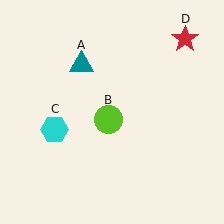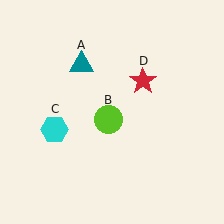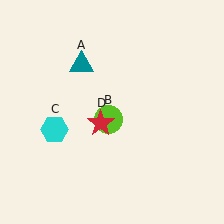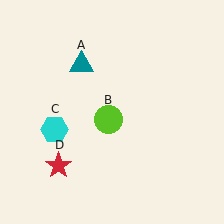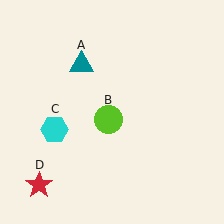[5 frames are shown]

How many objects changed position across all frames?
1 object changed position: red star (object D).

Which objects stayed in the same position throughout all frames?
Teal triangle (object A) and lime circle (object B) and cyan hexagon (object C) remained stationary.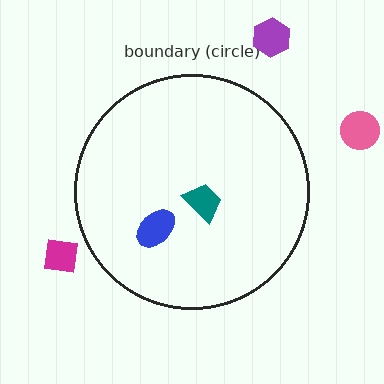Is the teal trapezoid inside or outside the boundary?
Inside.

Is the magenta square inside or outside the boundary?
Outside.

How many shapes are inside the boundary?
2 inside, 3 outside.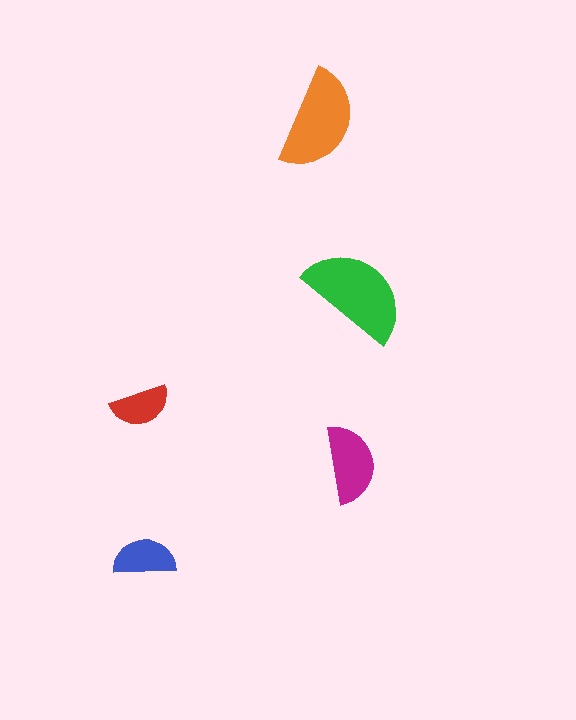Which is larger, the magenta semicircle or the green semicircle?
The green one.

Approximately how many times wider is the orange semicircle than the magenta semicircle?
About 1.5 times wider.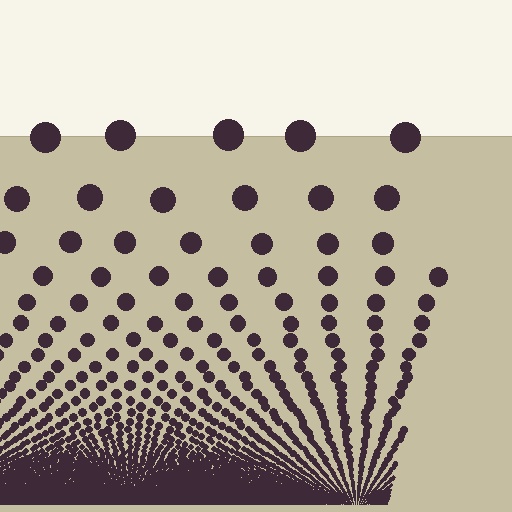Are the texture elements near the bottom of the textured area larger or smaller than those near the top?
Smaller. The gradient is inverted — elements near the bottom are smaller and denser.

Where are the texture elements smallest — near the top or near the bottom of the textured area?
Near the bottom.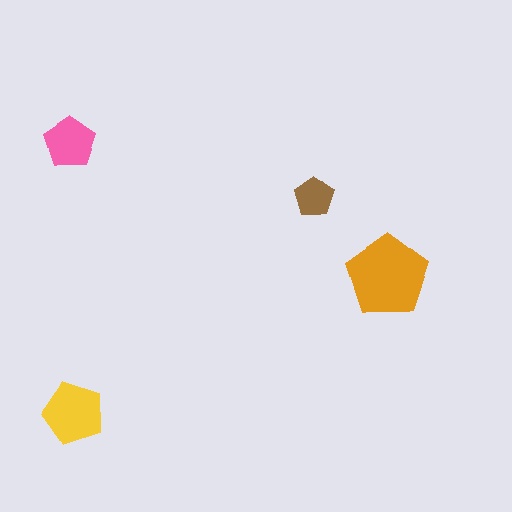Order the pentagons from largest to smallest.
the orange one, the yellow one, the pink one, the brown one.